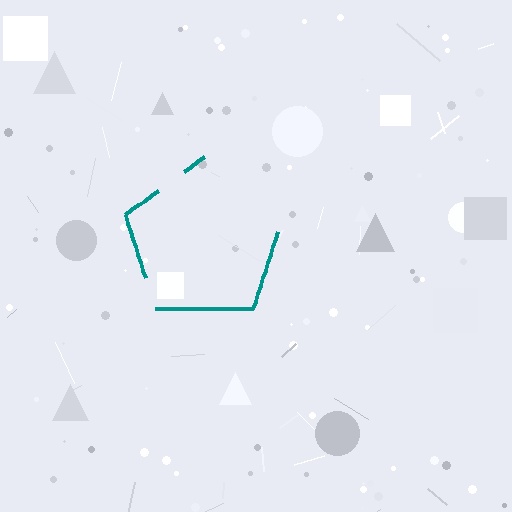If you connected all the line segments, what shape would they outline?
They would outline a pentagon.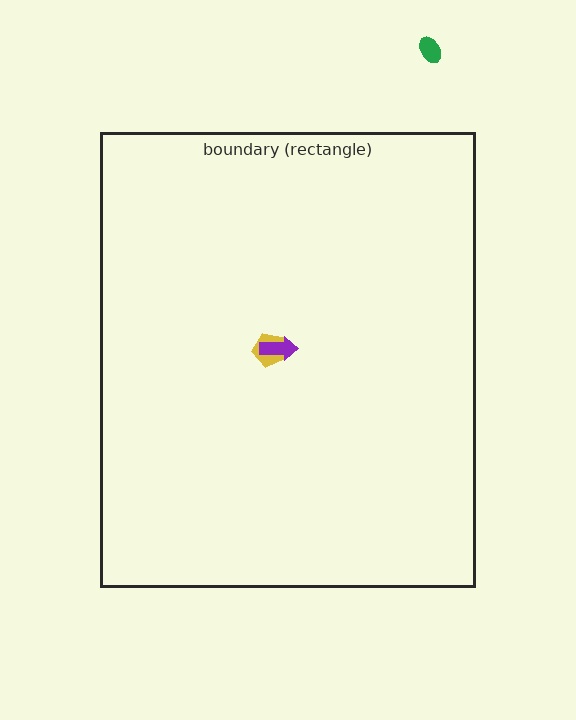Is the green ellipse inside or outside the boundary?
Outside.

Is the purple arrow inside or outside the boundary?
Inside.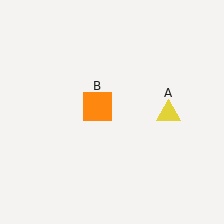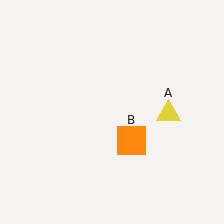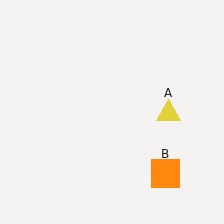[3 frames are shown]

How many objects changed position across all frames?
1 object changed position: orange square (object B).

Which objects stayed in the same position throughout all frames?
Yellow triangle (object A) remained stationary.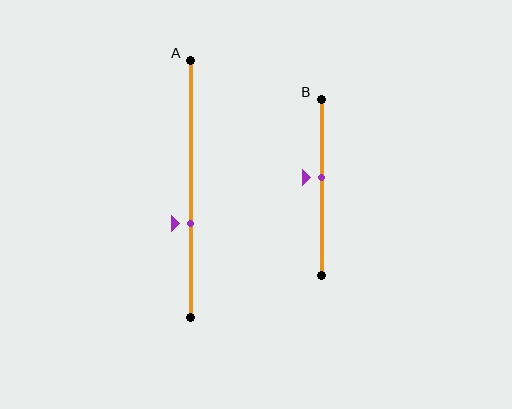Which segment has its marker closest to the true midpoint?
Segment B has its marker closest to the true midpoint.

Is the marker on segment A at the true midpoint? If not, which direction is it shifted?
No, the marker on segment A is shifted downward by about 14% of the segment length.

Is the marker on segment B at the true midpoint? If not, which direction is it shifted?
No, the marker on segment B is shifted upward by about 5% of the segment length.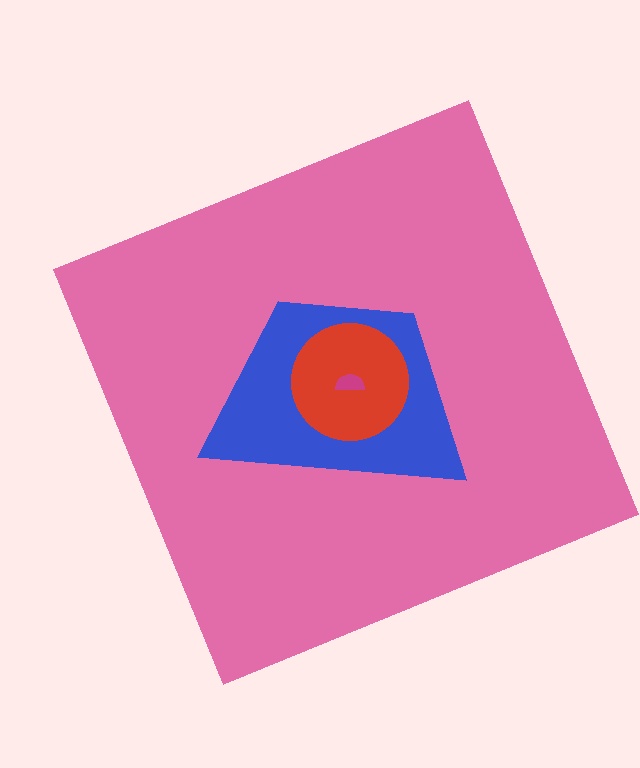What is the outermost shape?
The pink square.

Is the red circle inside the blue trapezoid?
Yes.